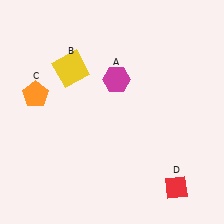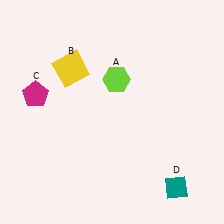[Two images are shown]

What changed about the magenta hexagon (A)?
In Image 1, A is magenta. In Image 2, it changed to lime.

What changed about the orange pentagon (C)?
In Image 1, C is orange. In Image 2, it changed to magenta.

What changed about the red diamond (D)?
In Image 1, D is red. In Image 2, it changed to teal.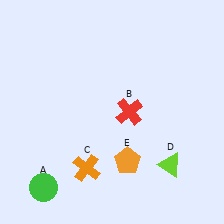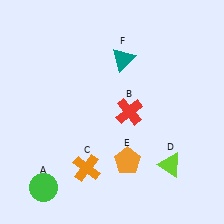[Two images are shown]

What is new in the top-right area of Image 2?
A teal triangle (F) was added in the top-right area of Image 2.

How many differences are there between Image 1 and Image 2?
There is 1 difference between the two images.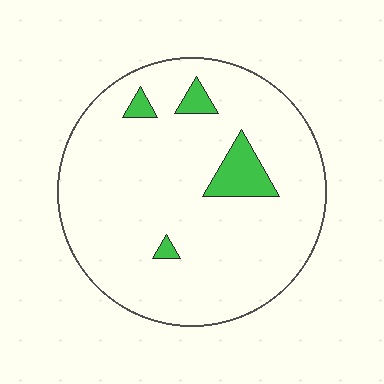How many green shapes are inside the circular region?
4.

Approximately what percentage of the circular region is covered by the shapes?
Approximately 10%.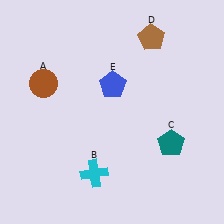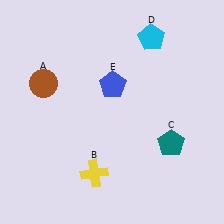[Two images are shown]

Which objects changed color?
B changed from cyan to yellow. D changed from brown to cyan.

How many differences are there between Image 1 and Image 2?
There are 2 differences between the two images.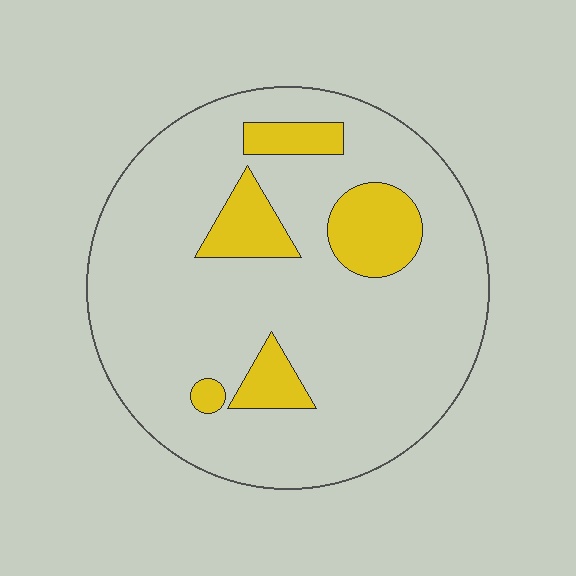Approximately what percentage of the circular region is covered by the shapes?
Approximately 15%.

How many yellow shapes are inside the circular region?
5.